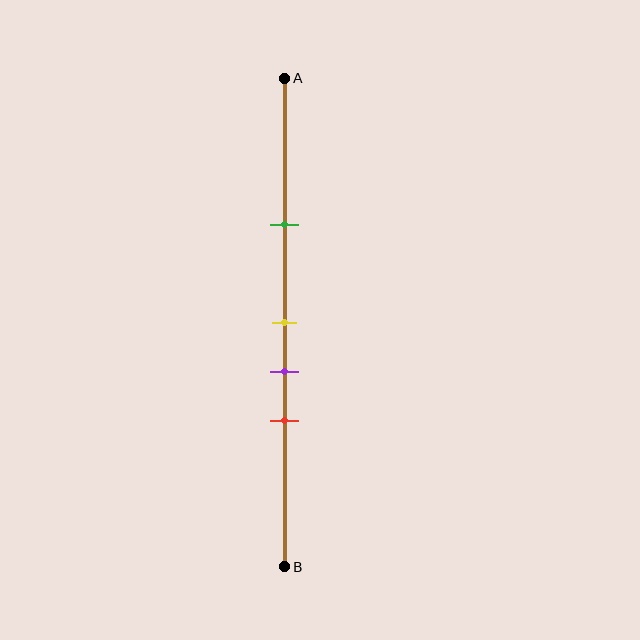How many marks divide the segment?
There are 4 marks dividing the segment.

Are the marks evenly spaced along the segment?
No, the marks are not evenly spaced.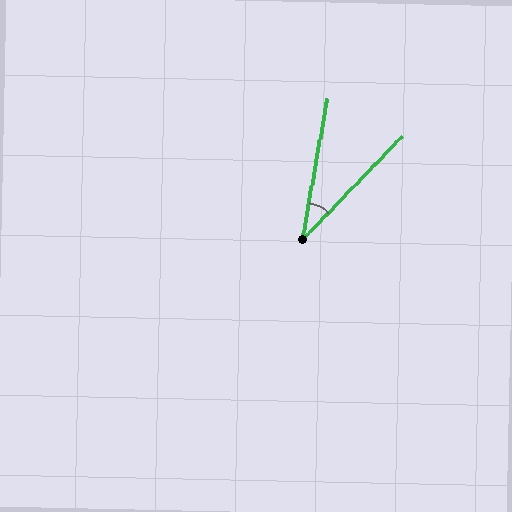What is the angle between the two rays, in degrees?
Approximately 34 degrees.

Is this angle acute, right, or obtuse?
It is acute.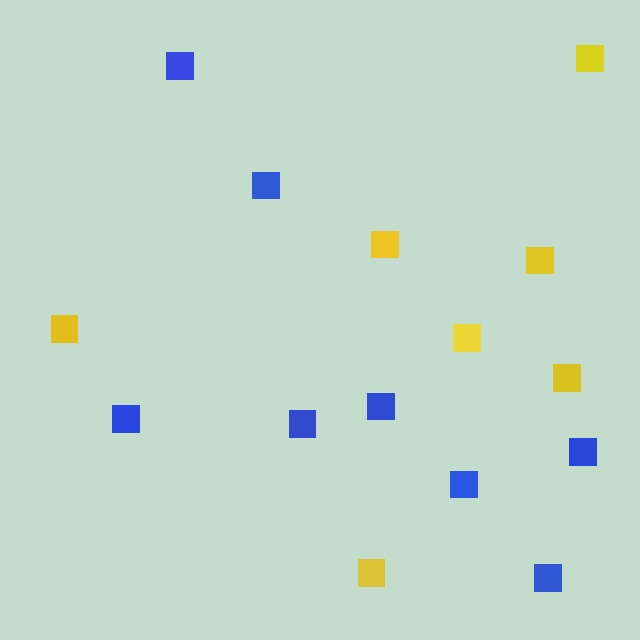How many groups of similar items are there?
There are 2 groups: one group of blue squares (8) and one group of yellow squares (7).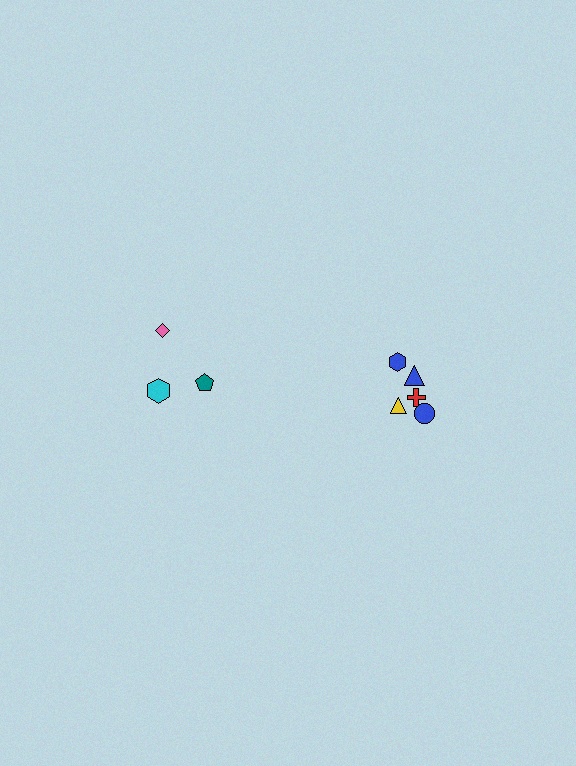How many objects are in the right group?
There are 5 objects.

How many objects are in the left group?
There are 3 objects.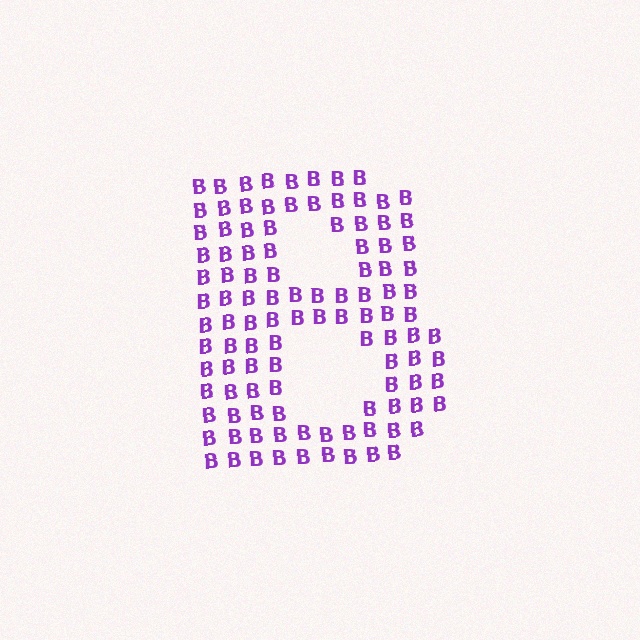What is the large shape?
The large shape is the letter B.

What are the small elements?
The small elements are letter B's.